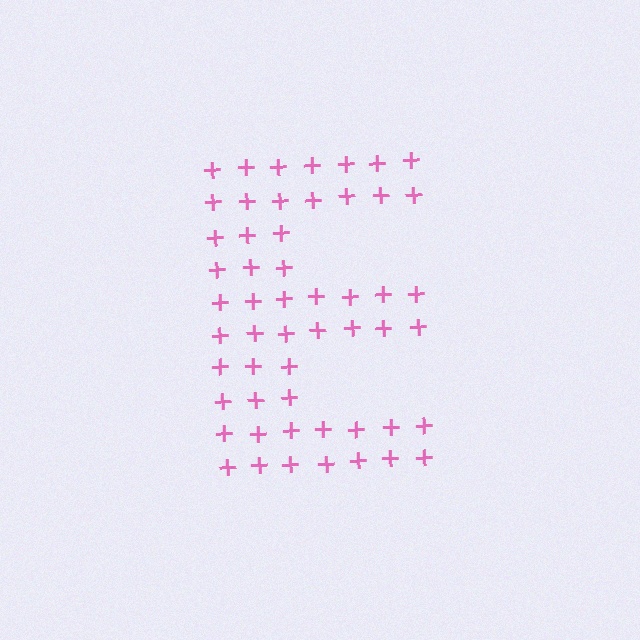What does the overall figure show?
The overall figure shows the letter E.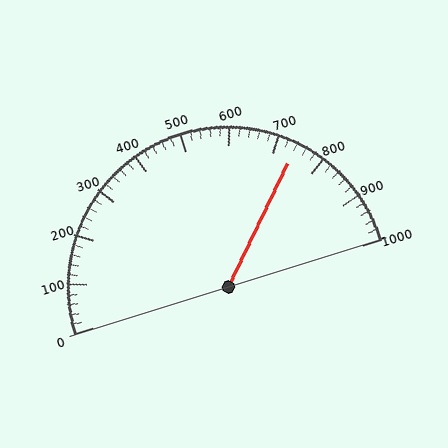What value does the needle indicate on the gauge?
The needle indicates approximately 740.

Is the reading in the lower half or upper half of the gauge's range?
The reading is in the upper half of the range (0 to 1000).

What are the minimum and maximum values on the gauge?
The gauge ranges from 0 to 1000.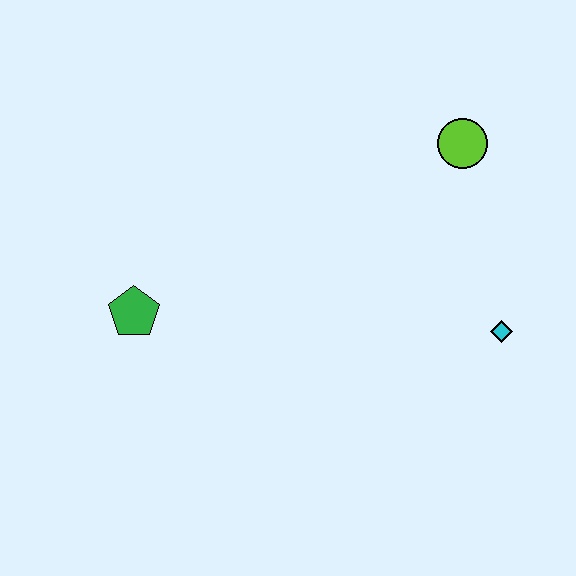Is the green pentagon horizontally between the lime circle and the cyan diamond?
No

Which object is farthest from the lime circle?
The green pentagon is farthest from the lime circle.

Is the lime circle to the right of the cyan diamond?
No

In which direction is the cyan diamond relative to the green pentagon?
The cyan diamond is to the right of the green pentagon.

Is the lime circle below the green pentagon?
No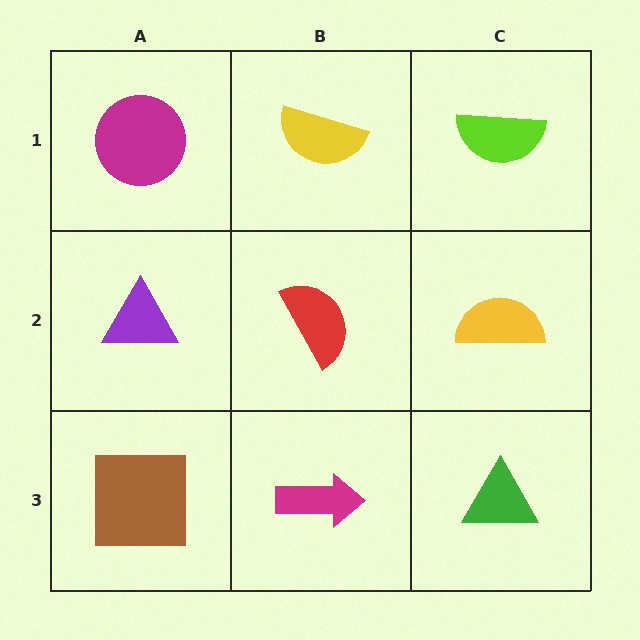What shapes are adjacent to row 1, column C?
A yellow semicircle (row 2, column C), a yellow semicircle (row 1, column B).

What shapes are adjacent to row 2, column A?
A magenta circle (row 1, column A), a brown square (row 3, column A), a red semicircle (row 2, column B).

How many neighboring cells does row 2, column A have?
3.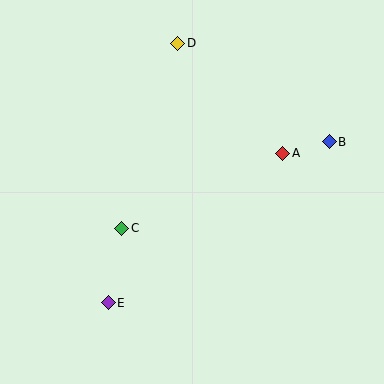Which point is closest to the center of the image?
Point C at (122, 228) is closest to the center.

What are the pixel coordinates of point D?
Point D is at (178, 43).